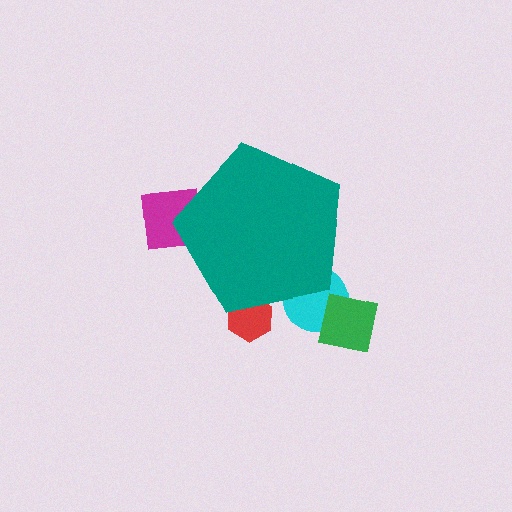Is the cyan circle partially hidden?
Yes, the cyan circle is partially hidden behind the teal pentagon.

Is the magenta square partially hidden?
Yes, the magenta square is partially hidden behind the teal pentagon.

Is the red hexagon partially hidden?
Yes, the red hexagon is partially hidden behind the teal pentagon.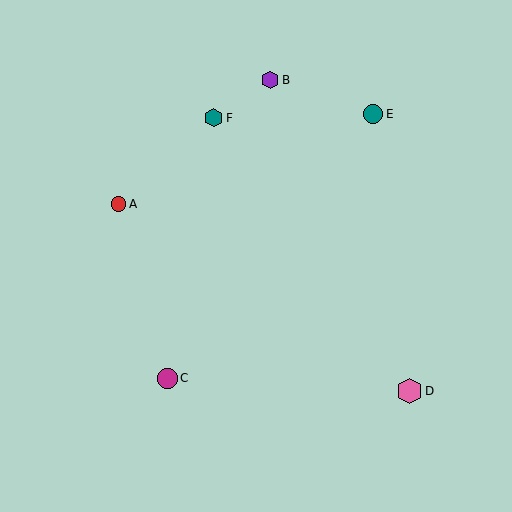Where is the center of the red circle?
The center of the red circle is at (118, 204).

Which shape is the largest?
The pink hexagon (labeled D) is the largest.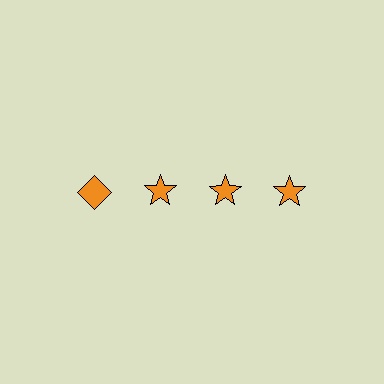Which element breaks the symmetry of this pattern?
The orange diamond in the top row, leftmost column breaks the symmetry. All other shapes are orange stars.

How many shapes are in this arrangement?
There are 4 shapes arranged in a grid pattern.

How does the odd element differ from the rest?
It has a different shape: diamond instead of star.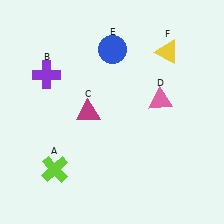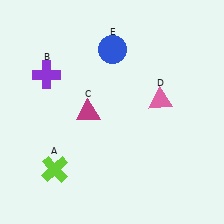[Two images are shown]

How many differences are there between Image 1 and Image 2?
There is 1 difference between the two images.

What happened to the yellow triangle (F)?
The yellow triangle (F) was removed in Image 2. It was in the top-right area of Image 1.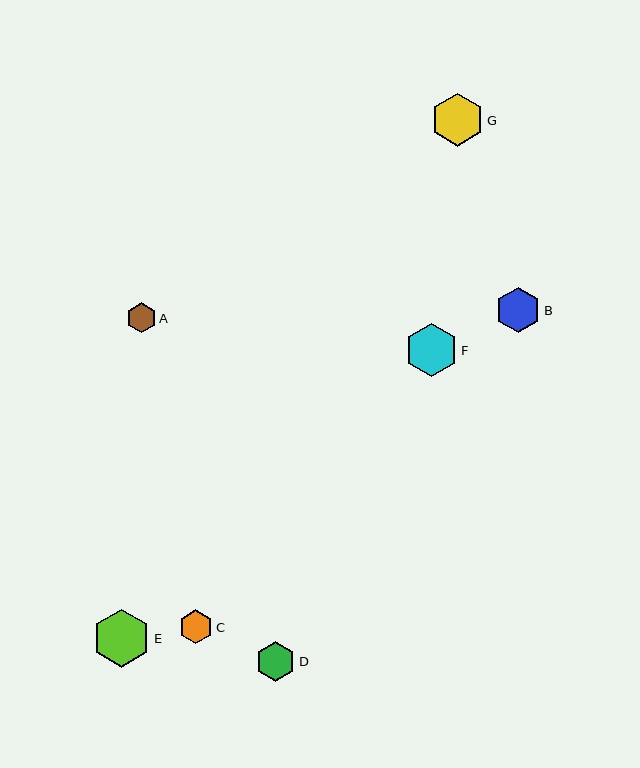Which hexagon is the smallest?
Hexagon A is the smallest with a size of approximately 30 pixels.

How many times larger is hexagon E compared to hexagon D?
Hexagon E is approximately 1.5 times the size of hexagon D.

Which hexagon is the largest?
Hexagon E is the largest with a size of approximately 58 pixels.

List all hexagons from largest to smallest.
From largest to smallest: E, G, F, B, D, C, A.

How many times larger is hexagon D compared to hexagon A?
Hexagon D is approximately 1.4 times the size of hexagon A.